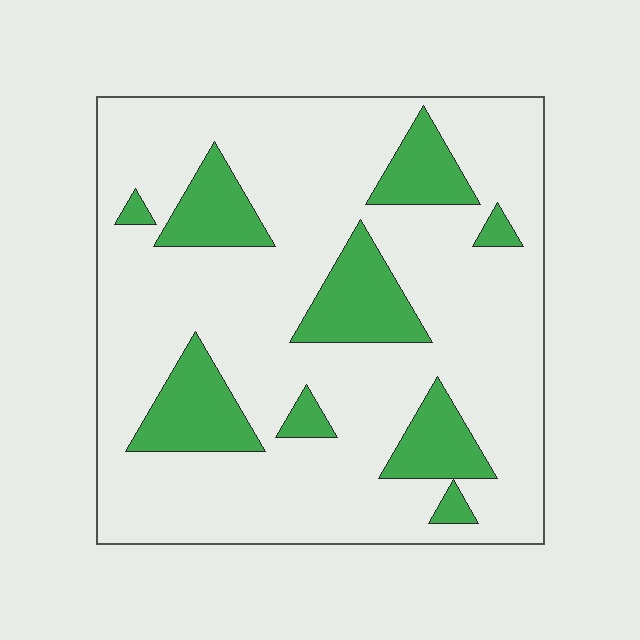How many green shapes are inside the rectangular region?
9.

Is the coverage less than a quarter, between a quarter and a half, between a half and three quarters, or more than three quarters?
Less than a quarter.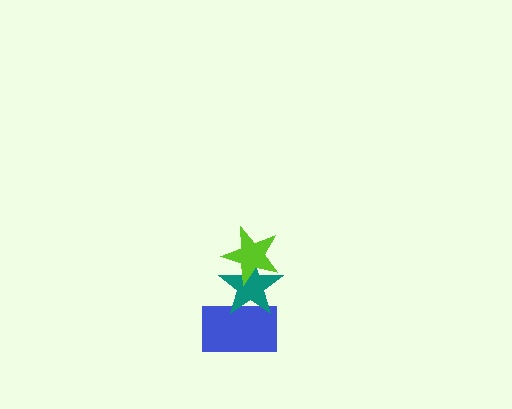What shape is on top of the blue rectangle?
The teal star is on top of the blue rectangle.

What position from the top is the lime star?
The lime star is 1st from the top.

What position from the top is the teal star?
The teal star is 2nd from the top.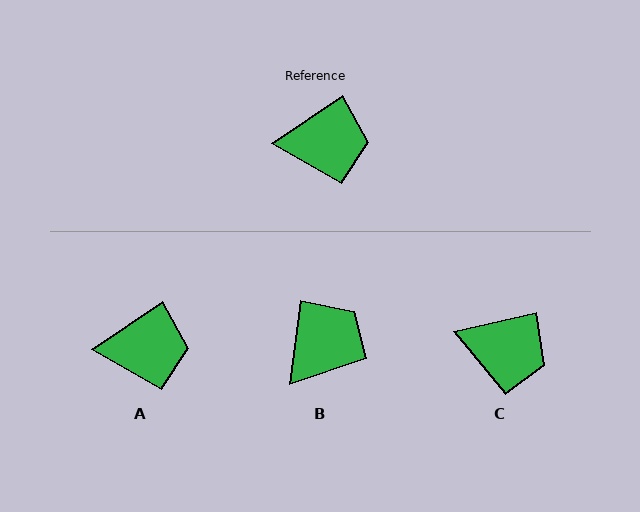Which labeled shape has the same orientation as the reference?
A.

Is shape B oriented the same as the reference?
No, it is off by about 49 degrees.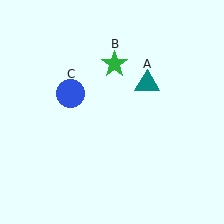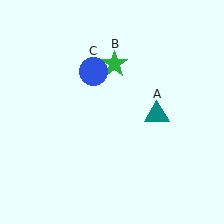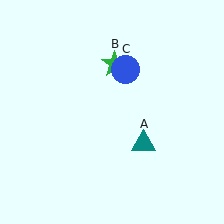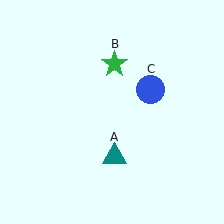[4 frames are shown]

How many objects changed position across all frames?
2 objects changed position: teal triangle (object A), blue circle (object C).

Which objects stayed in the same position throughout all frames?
Green star (object B) remained stationary.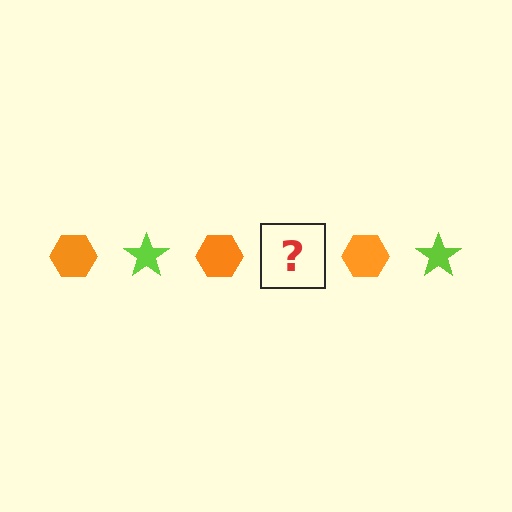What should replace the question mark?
The question mark should be replaced with a lime star.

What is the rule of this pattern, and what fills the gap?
The rule is that the pattern alternates between orange hexagon and lime star. The gap should be filled with a lime star.